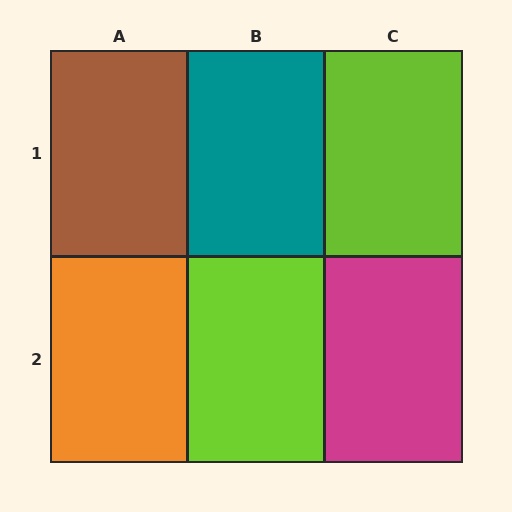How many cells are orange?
1 cell is orange.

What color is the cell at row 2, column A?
Orange.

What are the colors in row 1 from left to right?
Brown, teal, lime.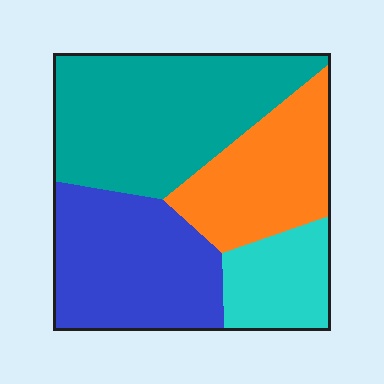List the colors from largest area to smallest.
From largest to smallest: teal, blue, orange, cyan.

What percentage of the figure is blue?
Blue takes up between a quarter and a half of the figure.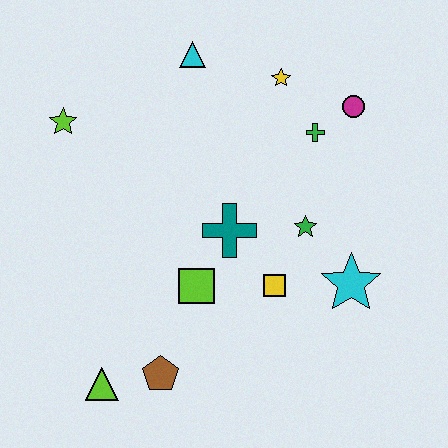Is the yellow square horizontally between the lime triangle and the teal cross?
No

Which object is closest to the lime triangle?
The brown pentagon is closest to the lime triangle.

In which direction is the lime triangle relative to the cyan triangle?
The lime triangle is below the cyan triangle.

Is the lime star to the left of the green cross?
Yes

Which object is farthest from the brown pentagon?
The magenta circle is farthest from the brown pentagon.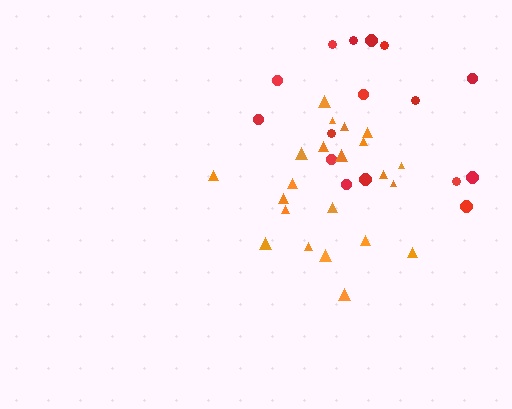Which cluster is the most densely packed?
Orange.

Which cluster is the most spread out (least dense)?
Red.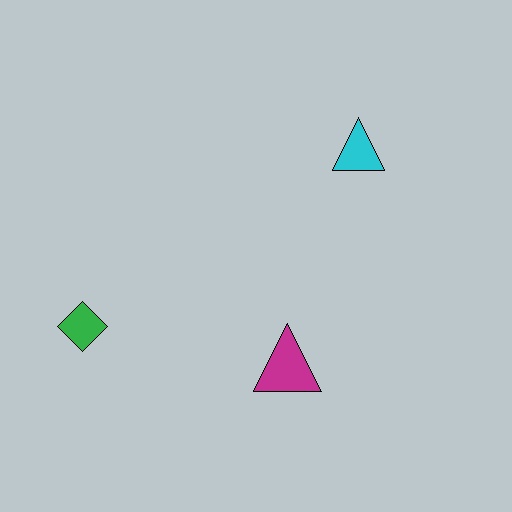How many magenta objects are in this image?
There is 1 magenta object.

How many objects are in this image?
There are 3 objects.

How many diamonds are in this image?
There is 1 diamond.